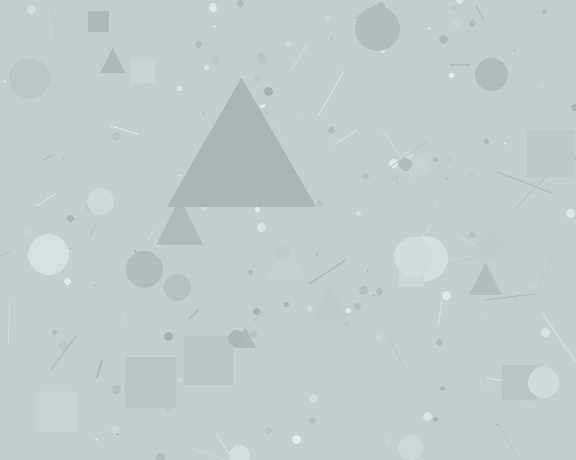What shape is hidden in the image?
A triangle is hidden in the image.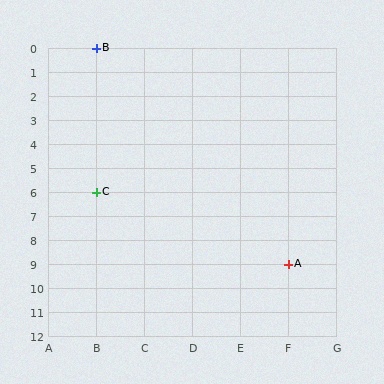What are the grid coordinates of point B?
Point B is at grid coordinates (B, 0).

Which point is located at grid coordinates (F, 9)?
Point A is at (F, 9).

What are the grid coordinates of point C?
Point C is at grid coordinates (B, 6).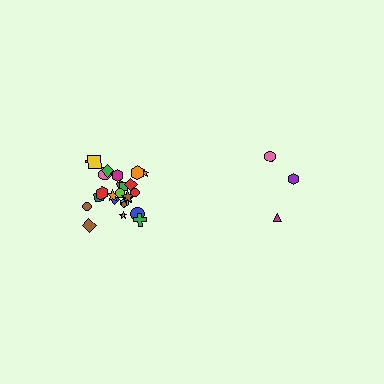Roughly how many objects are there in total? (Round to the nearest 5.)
Roughly 30 objects in total.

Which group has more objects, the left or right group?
The left group.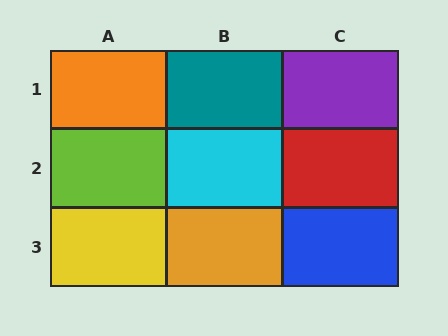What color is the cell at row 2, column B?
Cyan.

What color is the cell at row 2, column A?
Lime.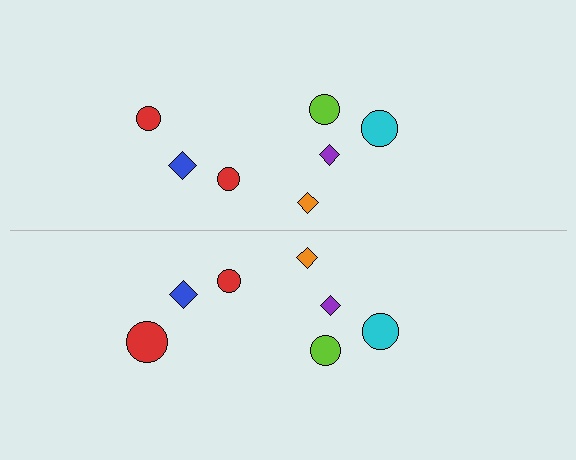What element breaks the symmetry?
The red circle on the bottom side has a different size than its mirror counterpart.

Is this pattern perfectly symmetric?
No, the pattern is not perfectly symmetric. The red circle on the bottom side has a different size than its mirror counterpart.